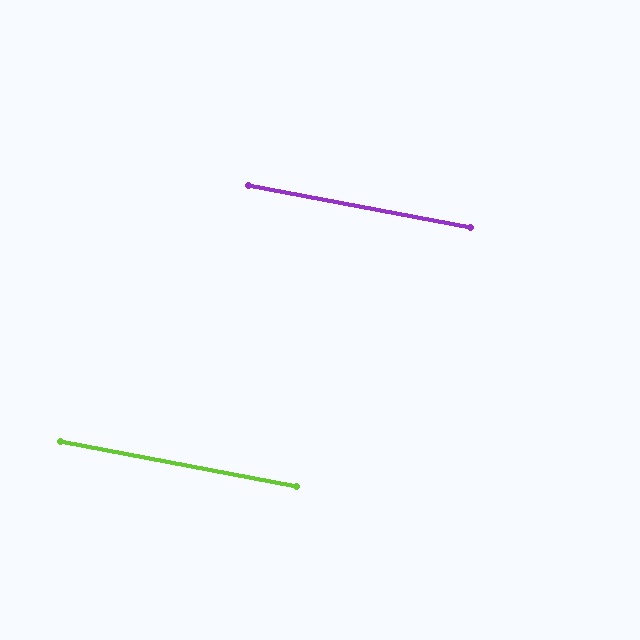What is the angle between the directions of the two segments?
Approximately 0 degrees.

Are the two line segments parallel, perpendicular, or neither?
Parallel — their directions differ by only 0.3°.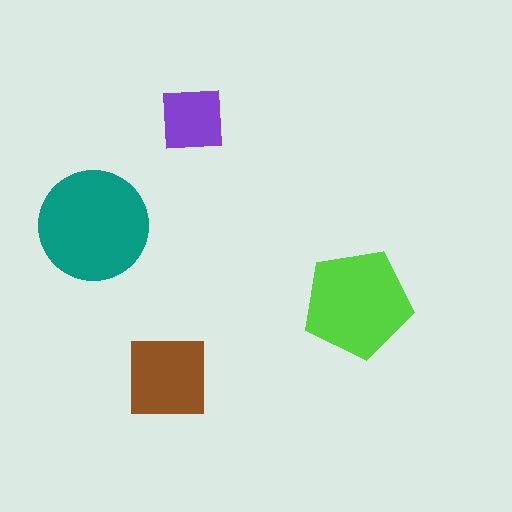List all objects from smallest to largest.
The purple square, the brown square, the lime pentagon, the teal circle.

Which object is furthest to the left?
The teal circle is leftmost.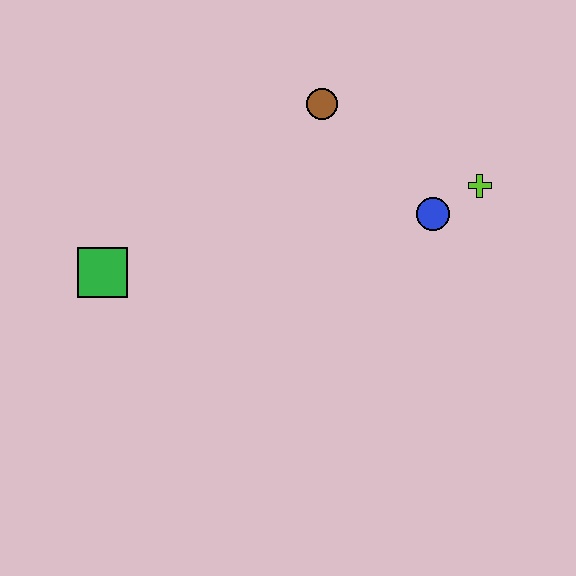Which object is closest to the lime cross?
The blue circle is closest to the lime cross.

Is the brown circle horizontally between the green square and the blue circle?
Yes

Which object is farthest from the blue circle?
The green square is farthest from the blue circle.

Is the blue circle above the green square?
Yes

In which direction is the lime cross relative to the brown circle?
The lime cross is to the right of the brown circle.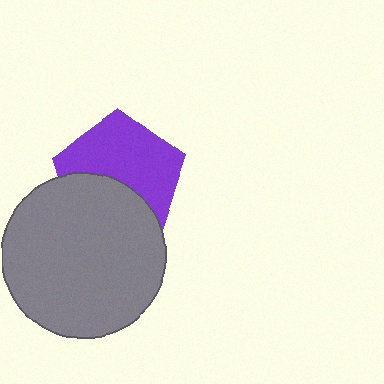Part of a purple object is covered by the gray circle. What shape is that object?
It is a pentagon.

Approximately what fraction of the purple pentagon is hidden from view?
Roughly 40% of the purple pentagon is hidden behind the gray circle.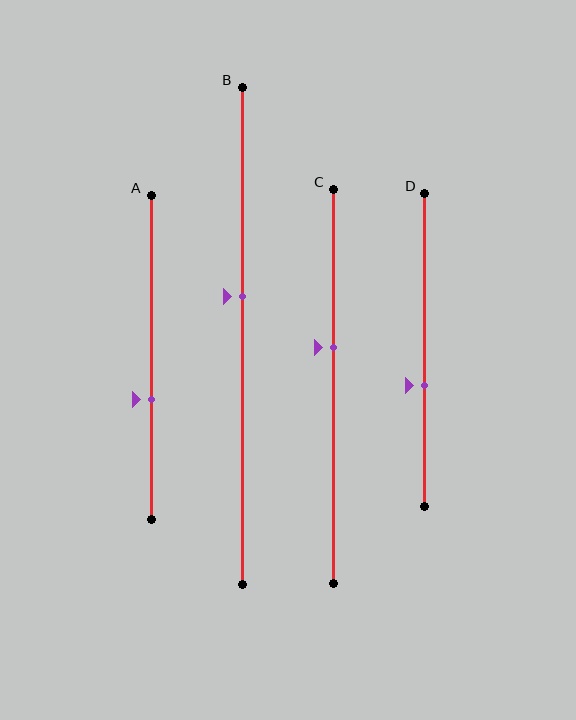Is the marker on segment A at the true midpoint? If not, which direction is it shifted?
No, the marker on segment A is shifted downward by about 13% of the segment length.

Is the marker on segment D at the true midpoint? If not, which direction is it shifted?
No, the marker on segment D is shifted downward by about 11% of the segment length.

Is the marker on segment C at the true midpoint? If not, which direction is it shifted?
No, the marker on segment C is shifted upward by about 10% of the segment length.